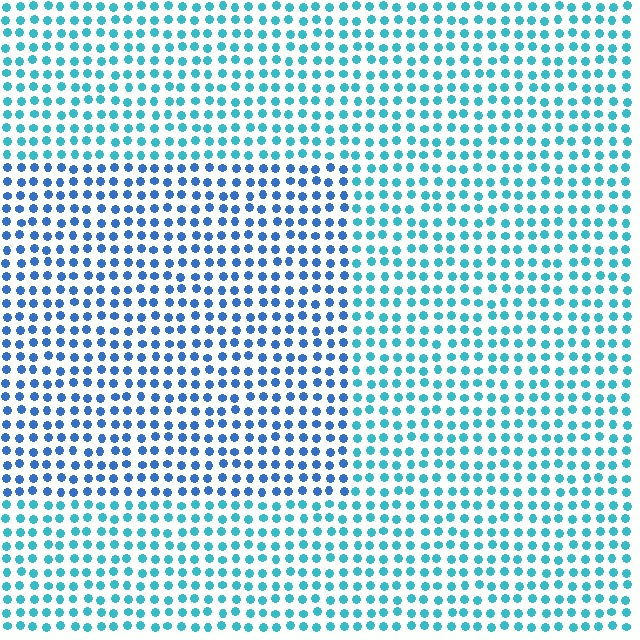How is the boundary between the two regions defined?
The boundary is defined purely by a slight shift in hue (about 32 degrees). Spacing, size, and orientation are identical on both sides.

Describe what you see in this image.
The image is filled with small cyan elements in a uniform arrangement. A rectangle-shaped region is visible where the elements are tinted to a slightly different hue, forming a subtle color boundary.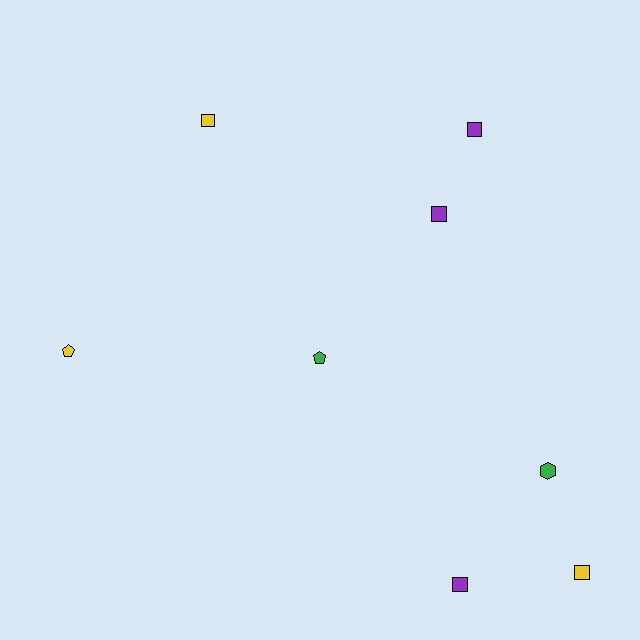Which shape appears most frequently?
Square, with 5 objects.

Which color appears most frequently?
Purple, with 3 objects.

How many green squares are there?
There are no green squares.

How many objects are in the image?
There are 8 objects.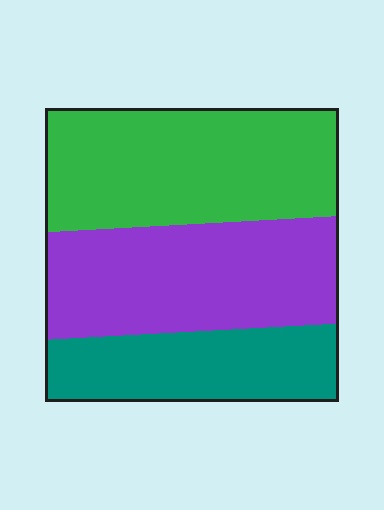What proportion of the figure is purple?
Purple covers 37% of the figure.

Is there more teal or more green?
Green.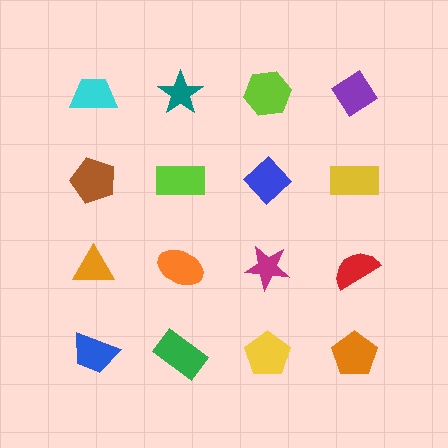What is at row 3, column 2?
An orange ellipse.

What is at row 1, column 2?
A teal star.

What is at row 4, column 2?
A green rectangle.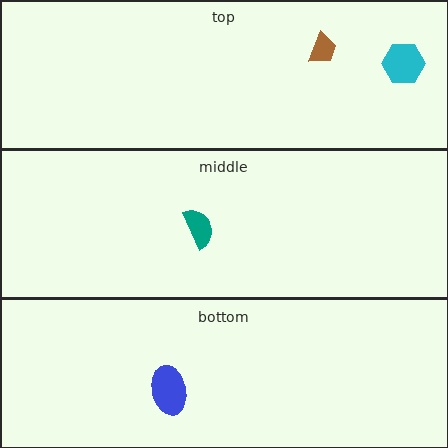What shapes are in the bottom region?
The blue ellipse.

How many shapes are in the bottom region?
1.